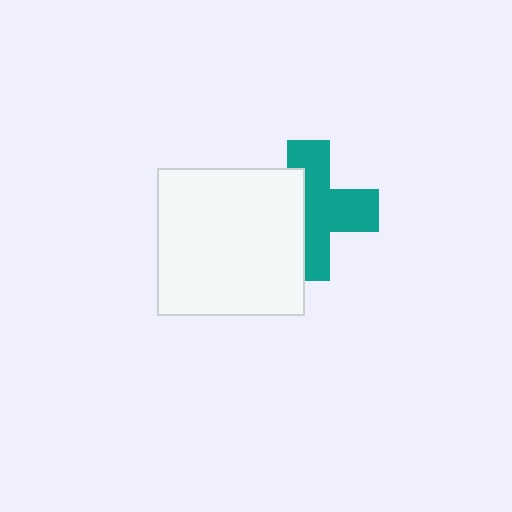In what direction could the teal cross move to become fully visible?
The teal cross could move right. That would shift it out from behind the white square entirely.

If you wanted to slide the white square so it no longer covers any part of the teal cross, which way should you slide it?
Slide it left — that is the most direct way to separate the two shapes.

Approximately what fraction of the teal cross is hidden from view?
Roughly 41% of the teal cross is hidden behind the white square.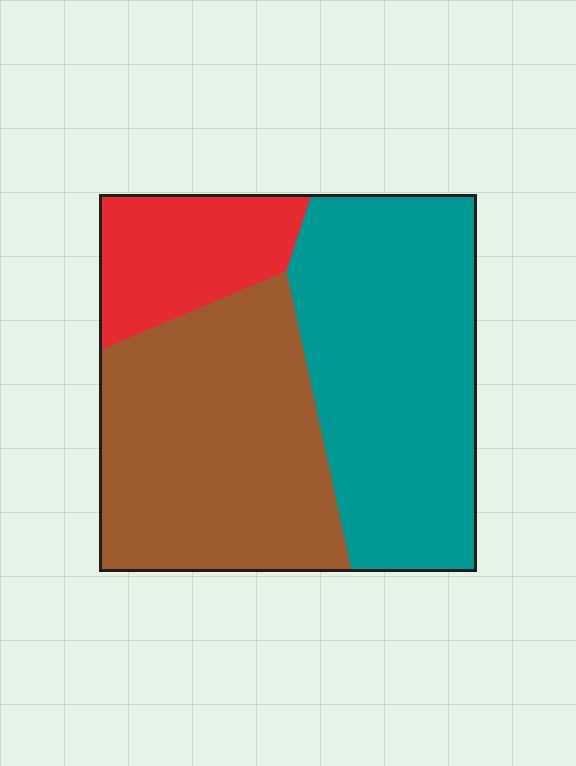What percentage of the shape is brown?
Brown covers about 40% of the shape.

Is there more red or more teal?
Teal.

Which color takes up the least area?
Red, at roughly 15%.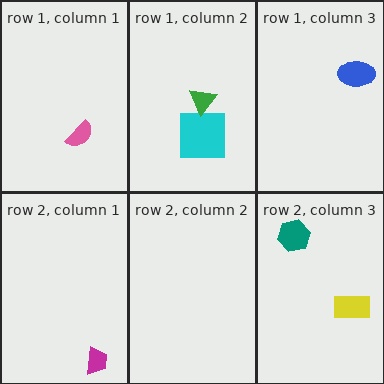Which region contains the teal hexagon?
The row 2, column 3 region.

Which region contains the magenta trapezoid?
The row 2, column 1 region.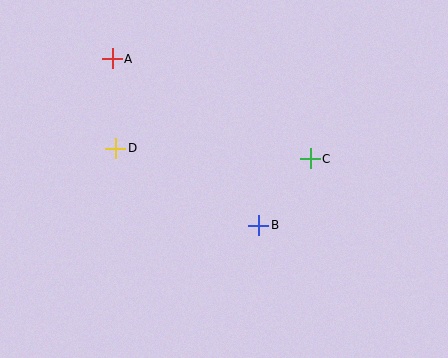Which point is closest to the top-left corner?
Point A is closest to the top-left corner.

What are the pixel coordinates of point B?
Point B is at (259, 225).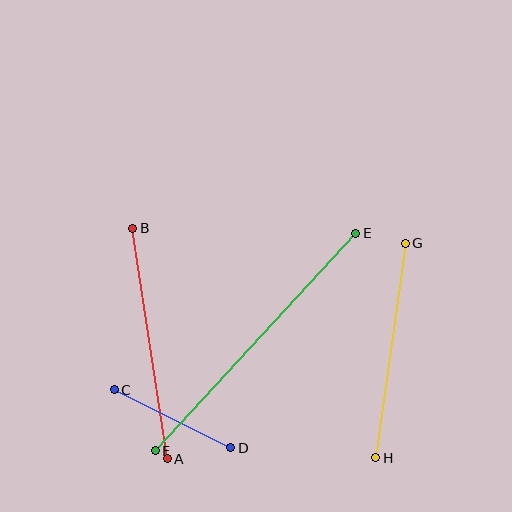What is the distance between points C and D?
The distance is approximately 130 pixels.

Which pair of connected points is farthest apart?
Points E and F are farthest apart.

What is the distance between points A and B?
The distance is approximately 233 pixels.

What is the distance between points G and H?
The distance is approximately 217 pixels.